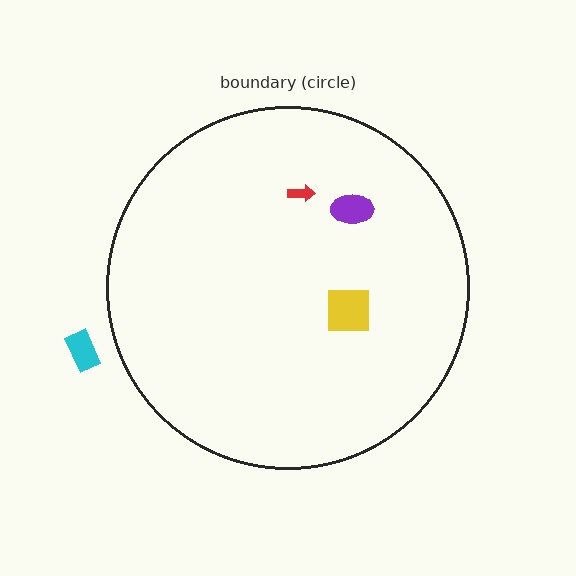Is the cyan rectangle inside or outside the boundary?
Outside.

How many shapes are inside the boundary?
3 inside, 1 outside.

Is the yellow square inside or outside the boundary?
Inside.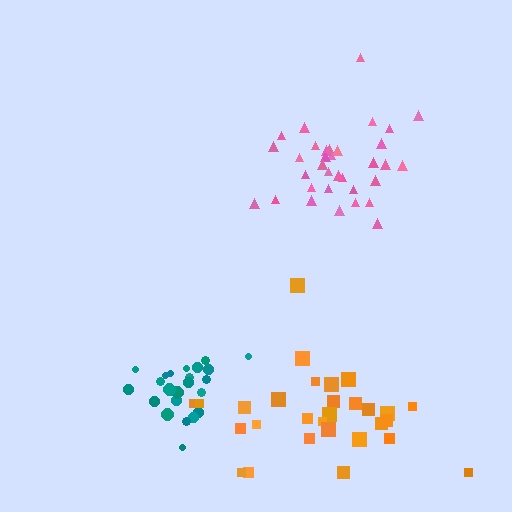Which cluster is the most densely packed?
Teal.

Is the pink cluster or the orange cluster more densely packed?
Pink.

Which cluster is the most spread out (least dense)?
Orange.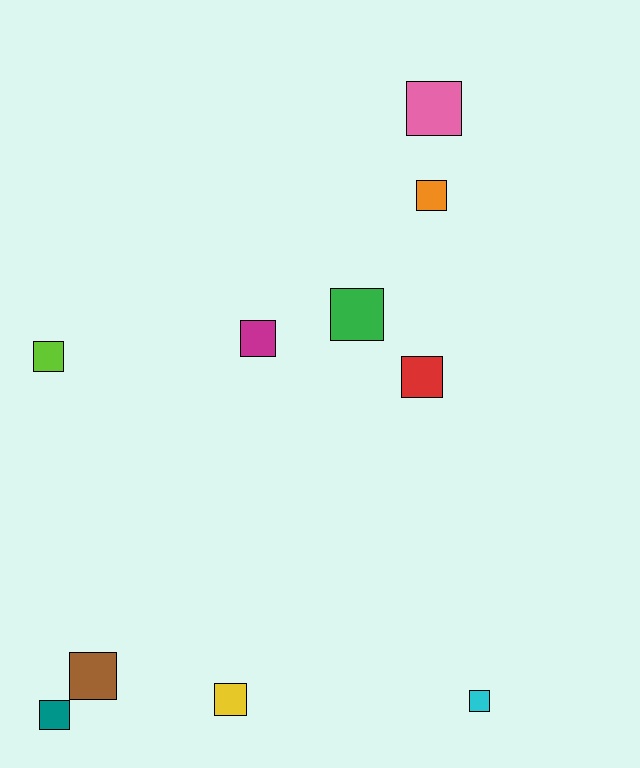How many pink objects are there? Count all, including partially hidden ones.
There is 1 pink object.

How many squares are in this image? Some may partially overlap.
There are 10 squares.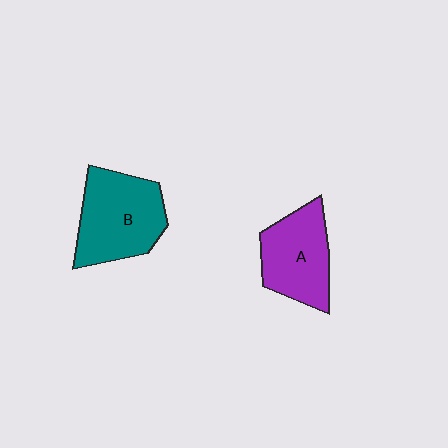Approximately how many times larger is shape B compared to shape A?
Approximately 1.2 times.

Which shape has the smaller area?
Shape A (purple).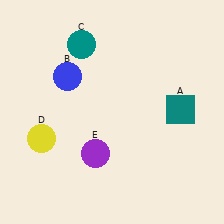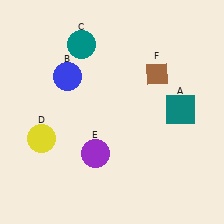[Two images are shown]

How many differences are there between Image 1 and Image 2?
There is 1 difference between the two images.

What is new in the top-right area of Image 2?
A brown diamond (F) was added in the top-right area of Image 2.